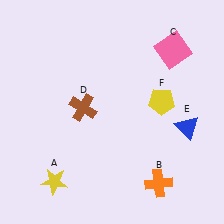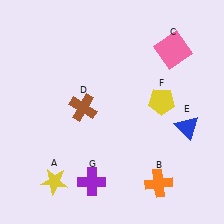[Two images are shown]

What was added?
A purple cross (G) was added in Image 2.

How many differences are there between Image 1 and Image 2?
There is 1 difference between the two images.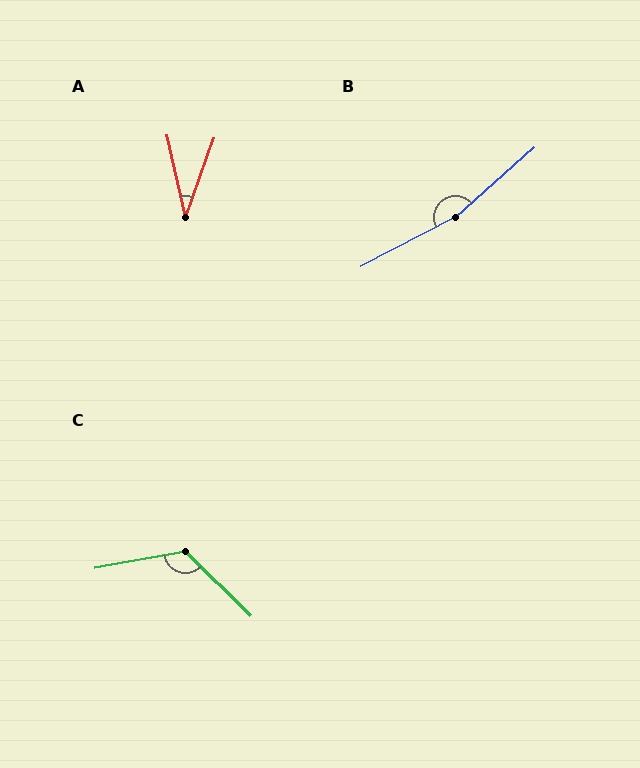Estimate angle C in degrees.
Approximately 125 degrees.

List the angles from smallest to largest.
A (32°), C (125°), B (166°).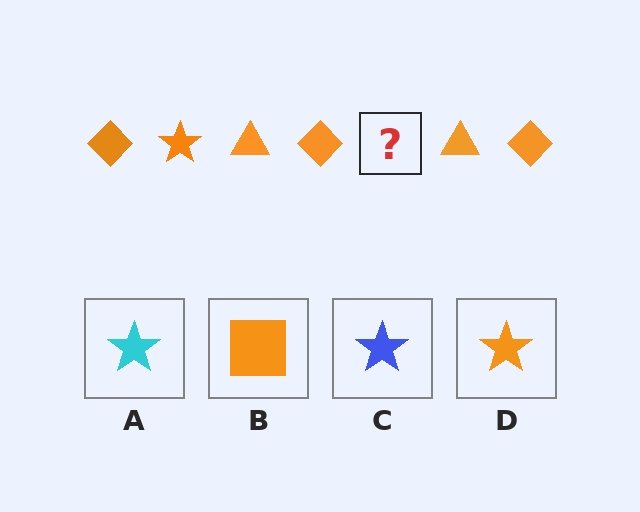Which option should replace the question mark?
Option D.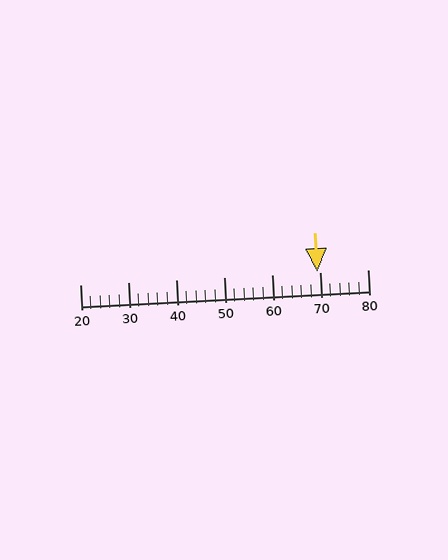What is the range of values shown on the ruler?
The ruler shows values from 20 to 80.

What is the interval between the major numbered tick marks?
The major tick marks are spaced 10 units apart.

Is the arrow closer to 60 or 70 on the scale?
The arrow is closer to 70.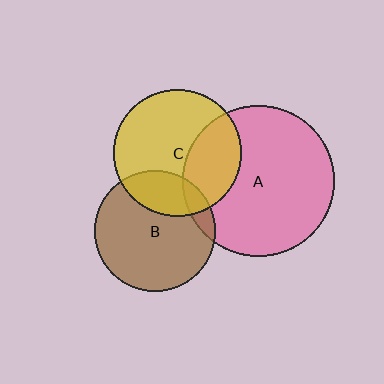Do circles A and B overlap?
Yes.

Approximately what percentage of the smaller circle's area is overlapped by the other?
Approximately 10%.